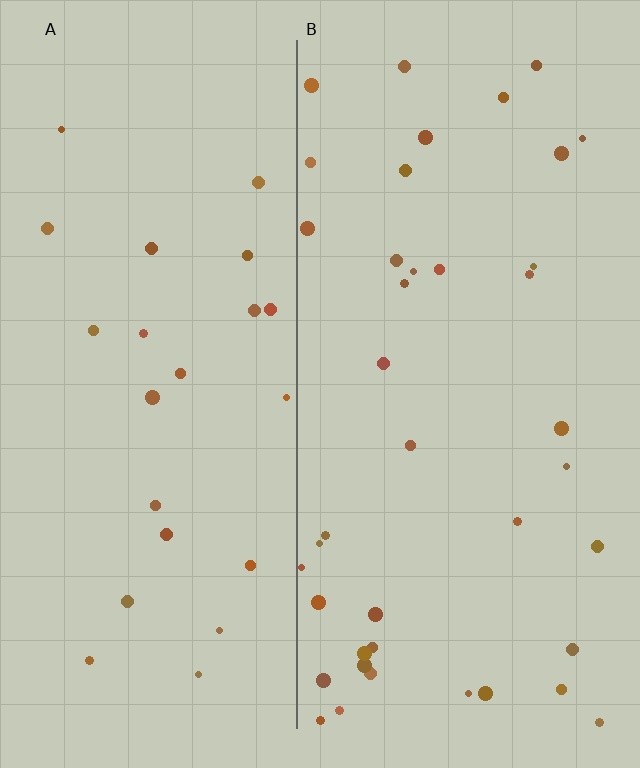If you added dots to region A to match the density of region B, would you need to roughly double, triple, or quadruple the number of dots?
Approximately double.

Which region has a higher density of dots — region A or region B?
B (the right).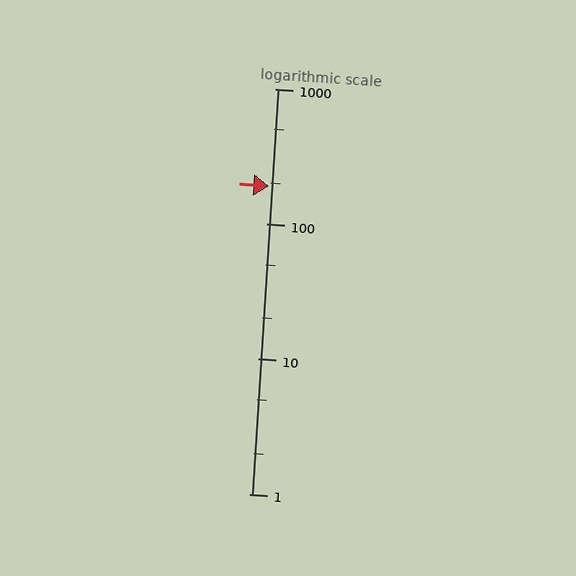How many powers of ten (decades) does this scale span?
The scale spans 3 decades, from 1 to 1000.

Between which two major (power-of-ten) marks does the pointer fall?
The pointer is between 100 and 1000.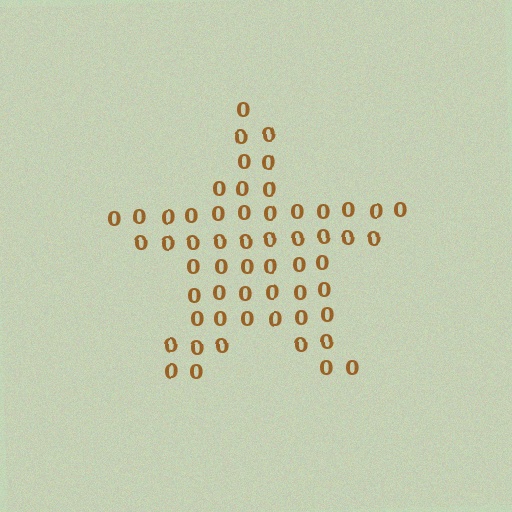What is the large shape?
The large shape is a star.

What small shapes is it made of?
It is made of small digit 0's.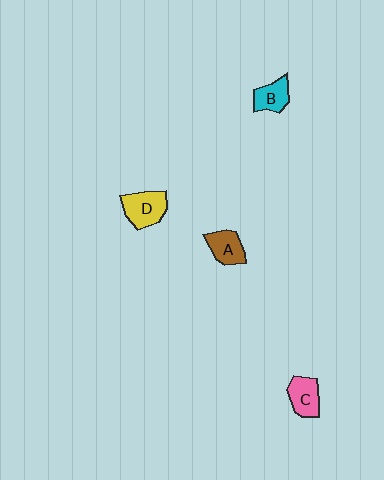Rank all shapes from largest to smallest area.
From largest to smallest: D (yellow), C (pink), A (brown), B (cyan).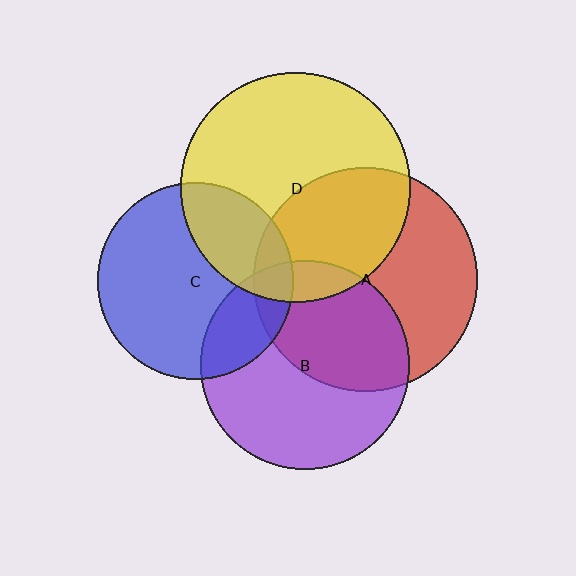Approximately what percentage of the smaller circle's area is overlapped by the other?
Approximately 20%.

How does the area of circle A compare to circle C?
Approximately 1.3 times.